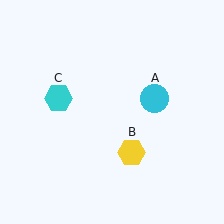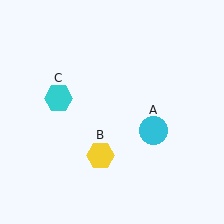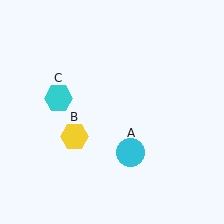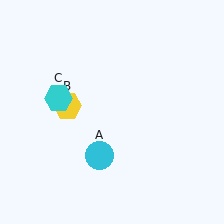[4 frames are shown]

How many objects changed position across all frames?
2 objects changed position: cyan circle (object A), yellow hexagon (object B).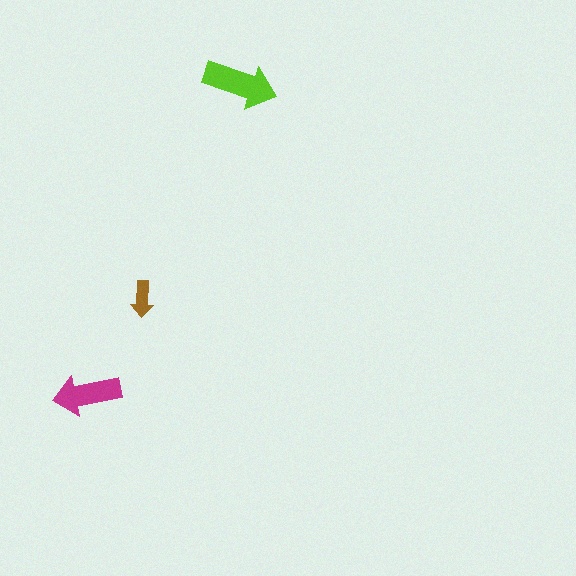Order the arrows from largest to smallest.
the lime one, the magenta one, the brown one.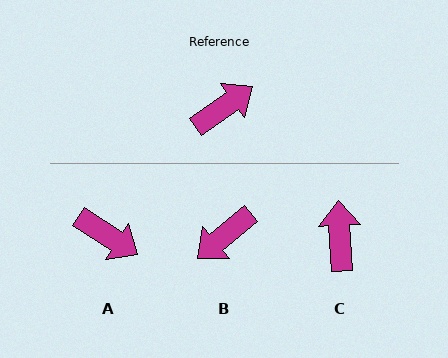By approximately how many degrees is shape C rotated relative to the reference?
Approximately 57 degrees counter-clockwise.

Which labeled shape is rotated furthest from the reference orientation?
B, about 176 degrees away.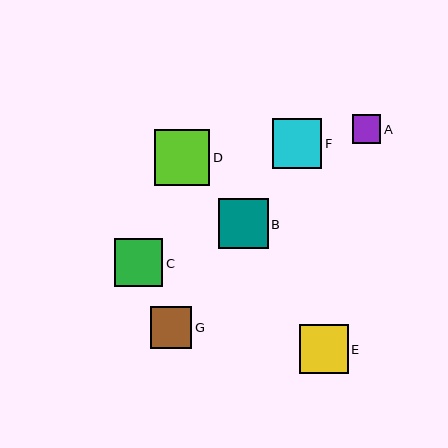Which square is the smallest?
Square A is the smallest with a size of approximately 29 pixels.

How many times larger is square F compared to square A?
Square F is approximately 1.7 times the size of square A.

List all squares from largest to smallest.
From largest to smallest: D, B, F, C, E, G, A.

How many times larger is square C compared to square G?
Square C is approximately 1.2 times the size of square G.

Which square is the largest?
Square D is the largest with a size of approximately 56 pixels.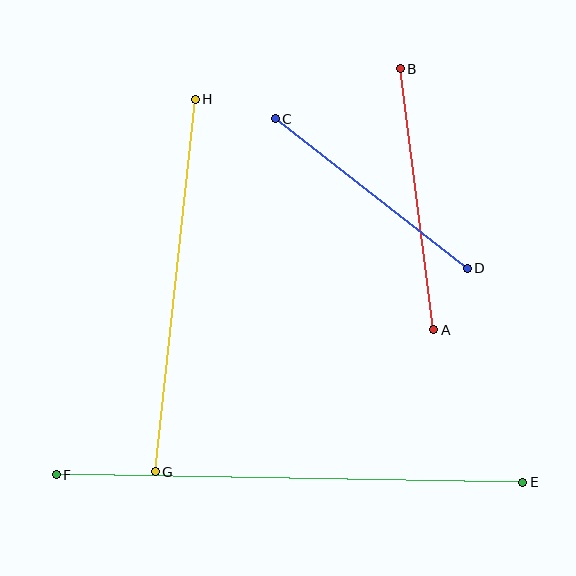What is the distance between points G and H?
The distance is approximately 375 pixels.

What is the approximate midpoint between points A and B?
The midpoint is at approximately (417, 199) pixels.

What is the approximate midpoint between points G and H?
The midpoint is at approximately (175, 285) pixels.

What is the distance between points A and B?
The distance is approximately 263 pixels.